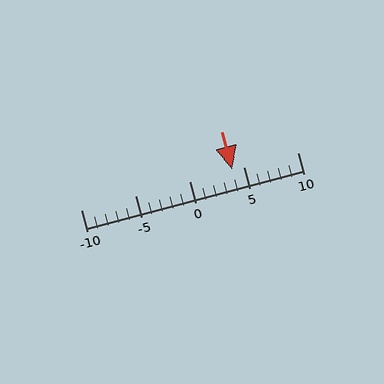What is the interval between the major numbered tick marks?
The major tick marks are spaced 5 units apart.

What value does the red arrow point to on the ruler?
The red arrow points to approximately 4.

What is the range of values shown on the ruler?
The ruler shows values from -10 to 10.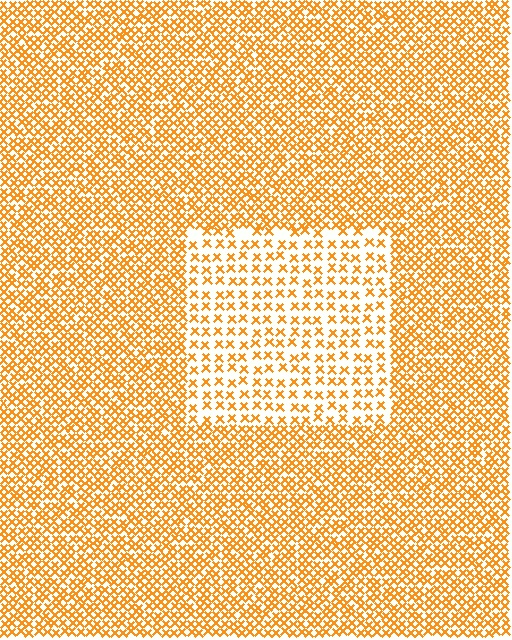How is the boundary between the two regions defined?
The boundary is defined by a change in element density (approximately 2.2x ratio). All elements are the same color, size, and shape.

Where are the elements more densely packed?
The elements are more densely packed outside the rectangle boundary.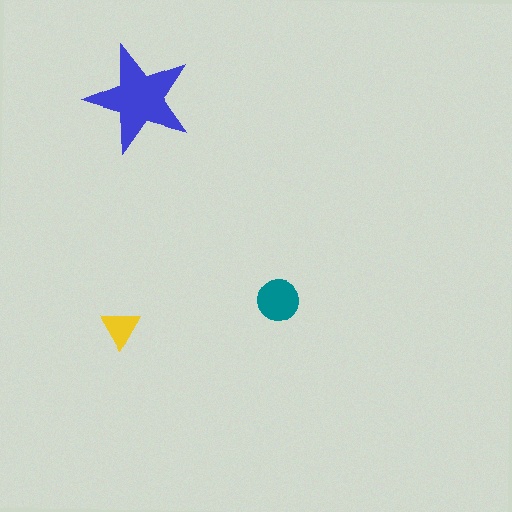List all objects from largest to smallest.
The blue star, the teal circle, the yellow triangle.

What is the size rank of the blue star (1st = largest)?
1st.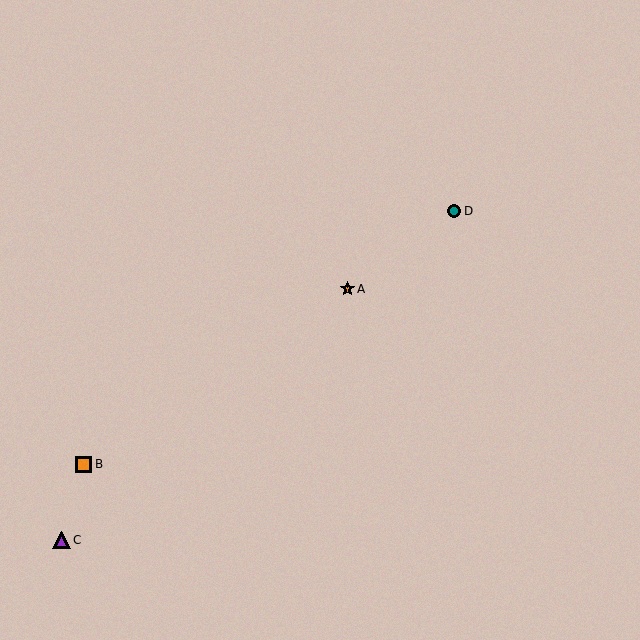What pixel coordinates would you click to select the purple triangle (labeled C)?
Click at (62, 540) to select the purple triangle C.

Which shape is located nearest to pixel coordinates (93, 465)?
The orange square (labeled B) at (83, 464) is nearest to that location.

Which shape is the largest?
The purple triangle (labeled C) is the largest.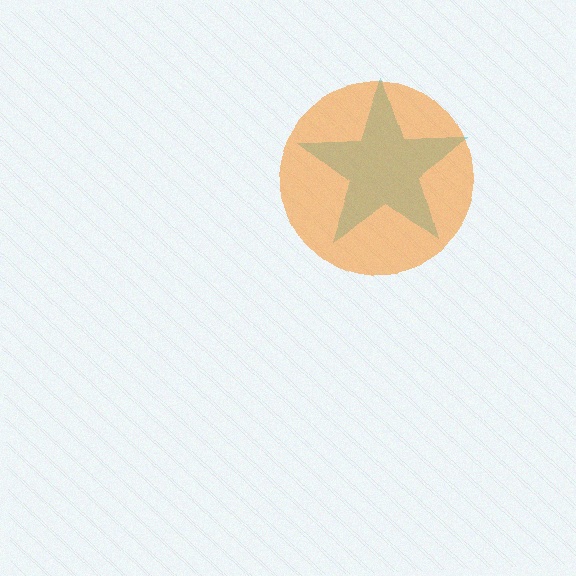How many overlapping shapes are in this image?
There are 2 overlapping shapes in the image.